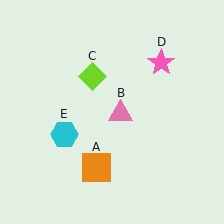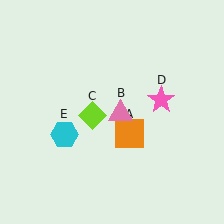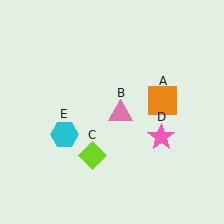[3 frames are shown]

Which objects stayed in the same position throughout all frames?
Pink triangle (object B) and cyan hexagon (object E) remained stationary.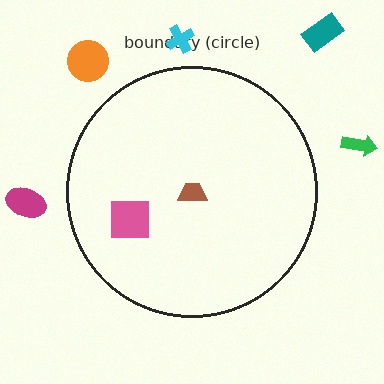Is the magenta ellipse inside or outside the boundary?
Outside.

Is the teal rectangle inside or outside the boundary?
Outside.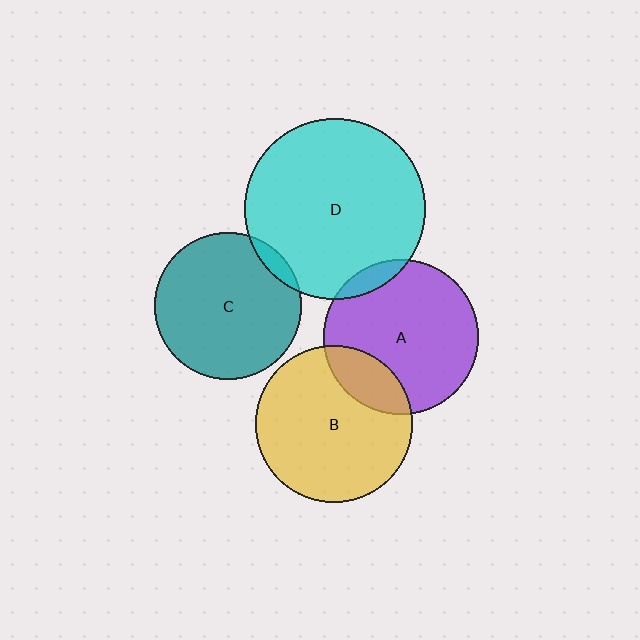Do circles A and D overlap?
Yes.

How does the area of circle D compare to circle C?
Approximately 1.5 times.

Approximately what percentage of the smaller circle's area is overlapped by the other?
Approximately 5%.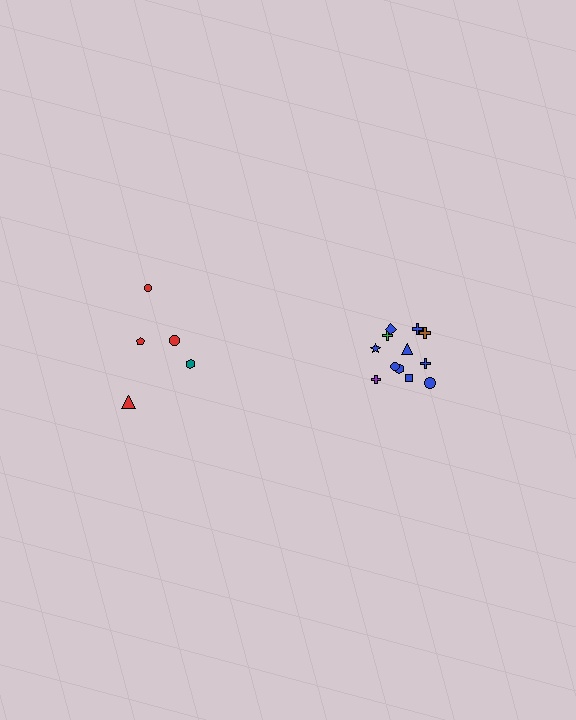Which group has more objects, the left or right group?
The right group.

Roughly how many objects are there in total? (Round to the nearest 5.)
Roughly 15 objects in total.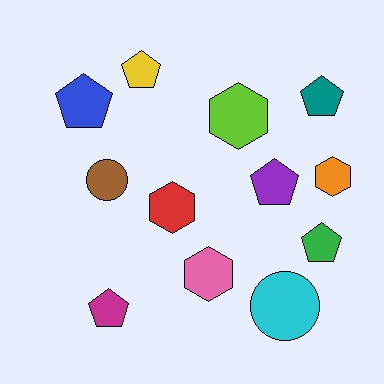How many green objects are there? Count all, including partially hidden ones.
There is 1 green object.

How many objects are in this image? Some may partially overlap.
There are 12 objects.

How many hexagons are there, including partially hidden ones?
There are 4 hexagons.